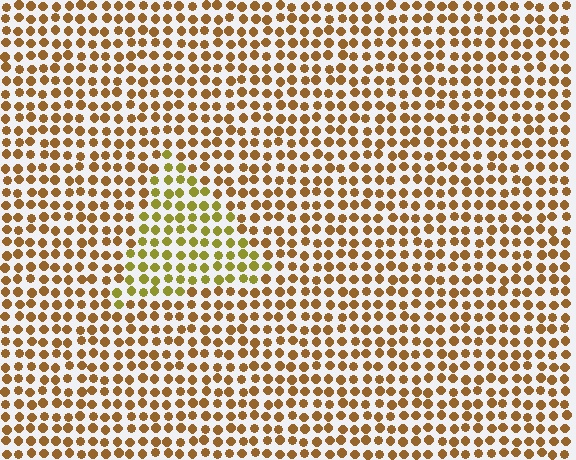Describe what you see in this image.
The image is filled with small brown elements in a uniform arrangement. A triangle-shaped region is visible where the elements are tinted to a slightly different hue, forming a subtle color boundary.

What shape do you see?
I see a triangle.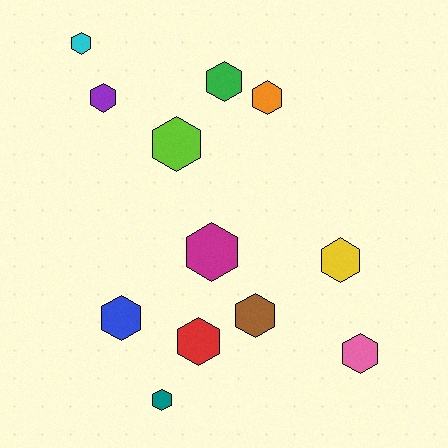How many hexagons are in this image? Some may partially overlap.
There are 12 hexagons.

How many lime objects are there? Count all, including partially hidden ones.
There is 1 lime object.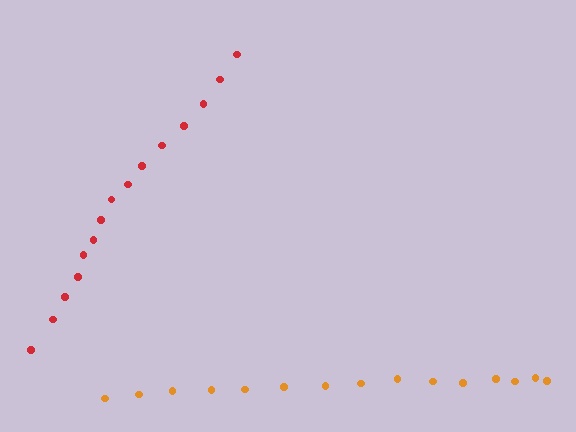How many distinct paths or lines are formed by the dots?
There are 2 distinct paths.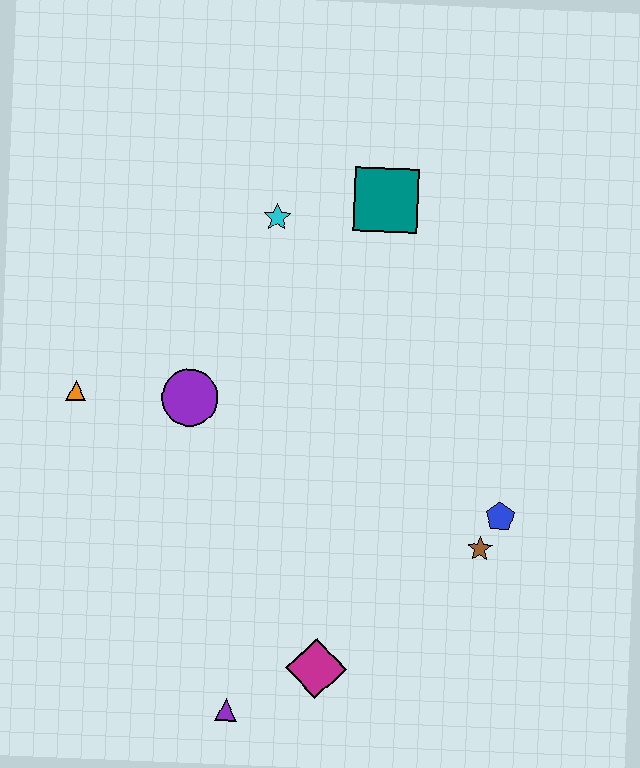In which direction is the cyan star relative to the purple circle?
The cyan star is above the purple circle.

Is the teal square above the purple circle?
Yes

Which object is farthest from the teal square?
The purple triangle is farthest from the teal square.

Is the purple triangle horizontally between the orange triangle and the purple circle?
No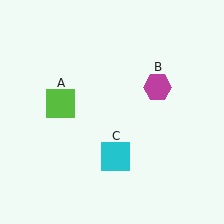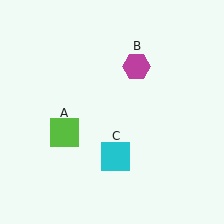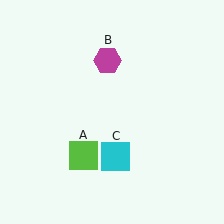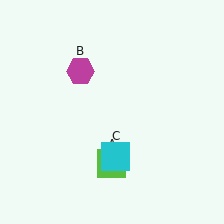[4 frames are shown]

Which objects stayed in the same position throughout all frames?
Cyan square (object C) remained stationary.